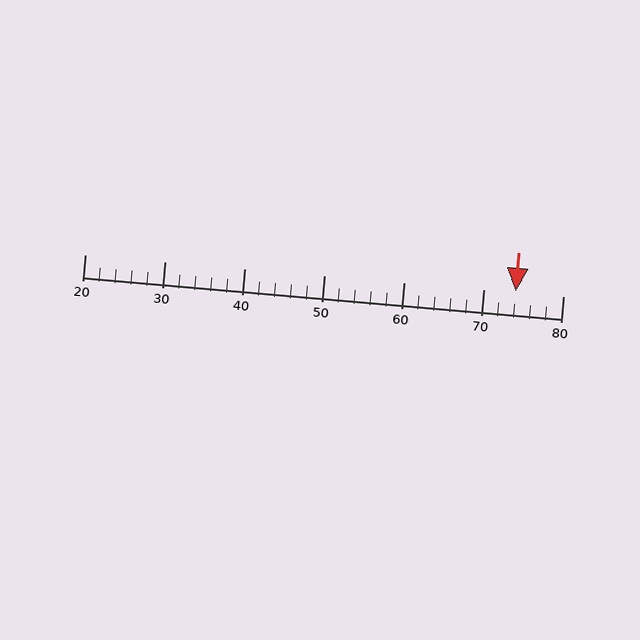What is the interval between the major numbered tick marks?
The major tick marks are spaced 10 units apart.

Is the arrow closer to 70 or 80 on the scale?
The arrow is closer to 70.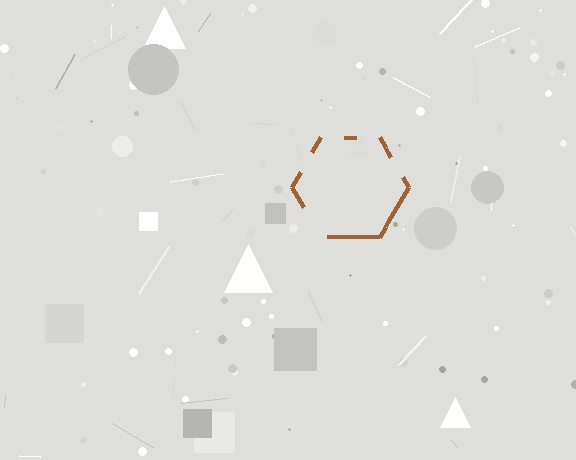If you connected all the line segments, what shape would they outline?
They would outline a hexagon.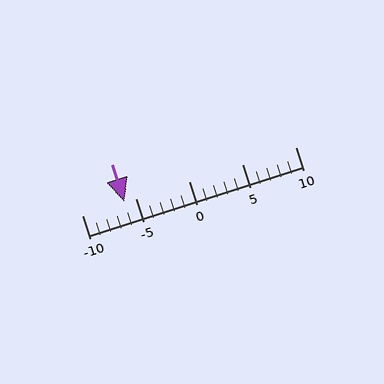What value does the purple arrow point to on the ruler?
The purple arrow points to approximately -6.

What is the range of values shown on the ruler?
The ruler shows values from -10 to 10.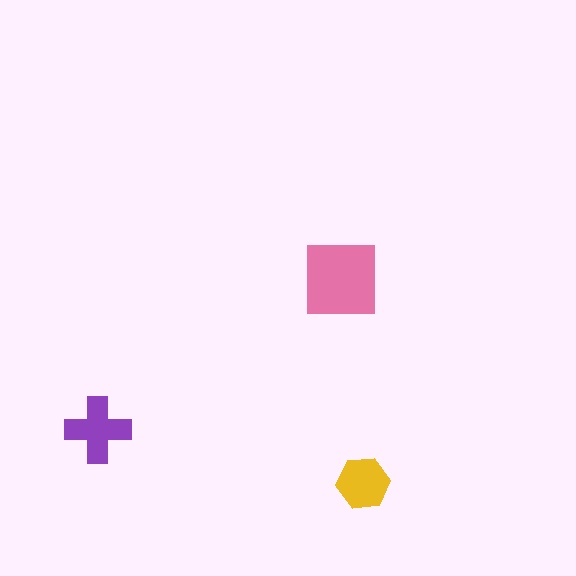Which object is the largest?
The pink square.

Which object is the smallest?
The yellow hexagon.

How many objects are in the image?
There are 3 objects in the image.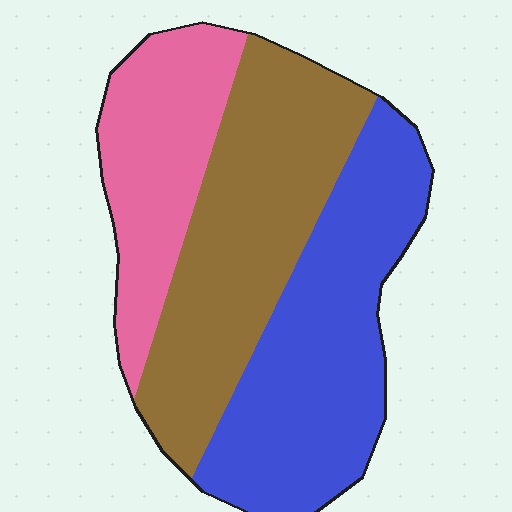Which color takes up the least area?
Pink, at roughly 25%.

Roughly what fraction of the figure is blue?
Blue takes up about three eighths (3/8) of the figure.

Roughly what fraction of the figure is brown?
Brown takes up about three eighths (3/8) of the figure.